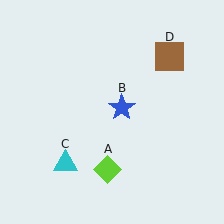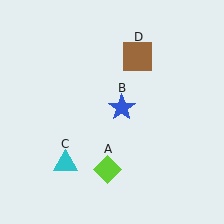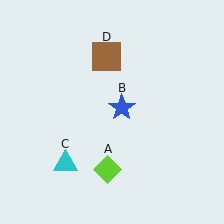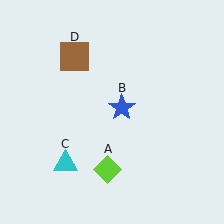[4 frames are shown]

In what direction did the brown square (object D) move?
The brown square (object D) moved left.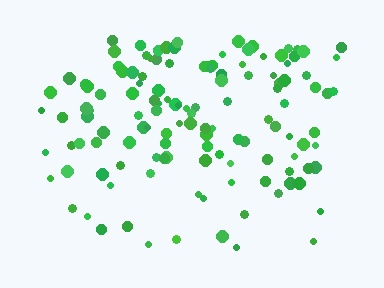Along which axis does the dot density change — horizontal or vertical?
Vertical.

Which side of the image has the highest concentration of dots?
The top.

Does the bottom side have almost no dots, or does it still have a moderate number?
Still a moderate number, just noticeably fewer than the top.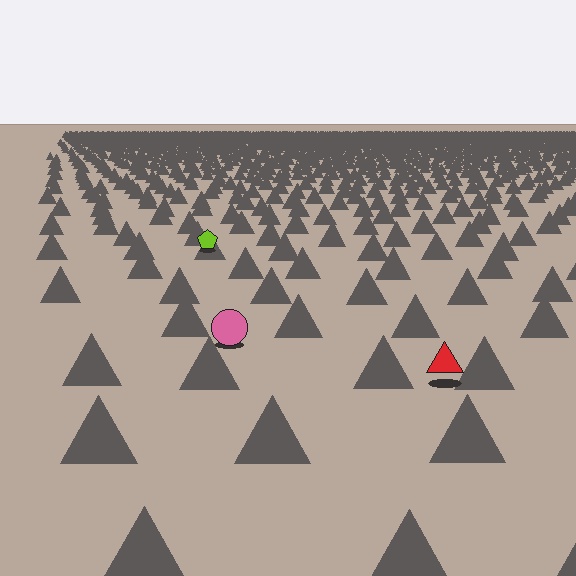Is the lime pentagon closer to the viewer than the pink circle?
No. The pink circle is closer — you can tell from the texture gradient: the ground texture is coarser near it.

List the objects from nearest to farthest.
From nearest to farthest: the red triangle, the pink circle, the lime pentagon.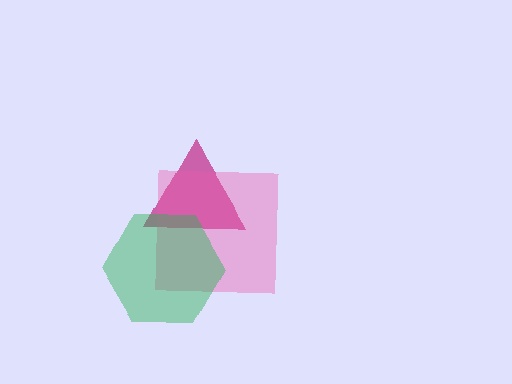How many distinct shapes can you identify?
There are 3 distinct shapes: a magenta triangle, a pink square, a green hexagon.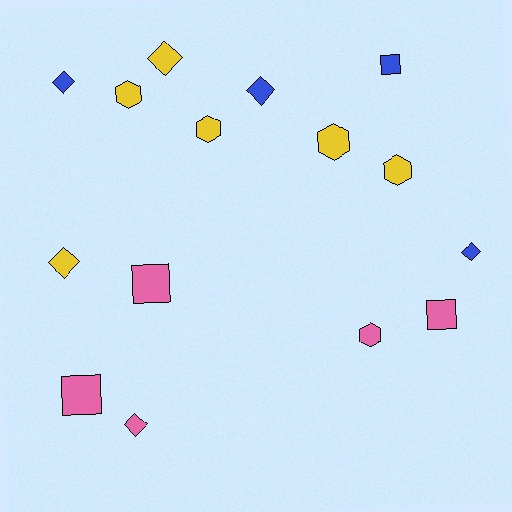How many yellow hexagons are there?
There are 4 yellow hexagons.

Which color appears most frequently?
Yellow, with 6 objects.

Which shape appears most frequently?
Diamond, with 6 objects.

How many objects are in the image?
There are 15 objects.